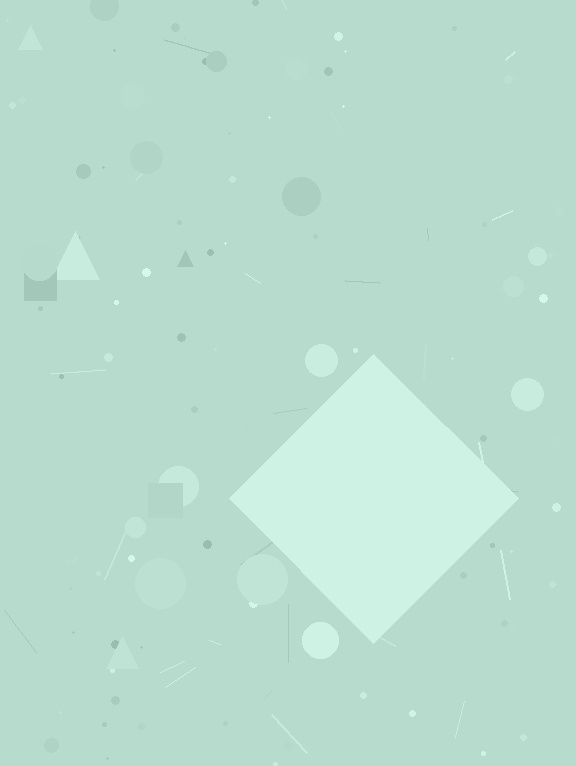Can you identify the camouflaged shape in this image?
The camouflaged shape is a diamond.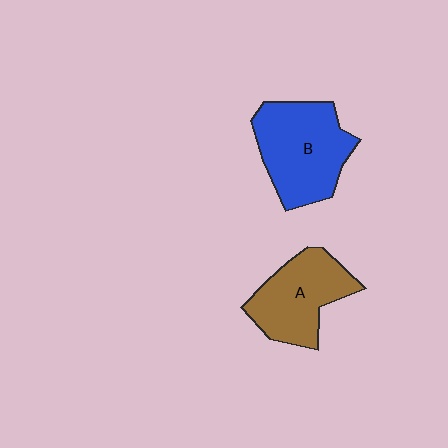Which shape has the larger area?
Shape B (blue).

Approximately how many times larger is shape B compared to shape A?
Approximately 1.2 times.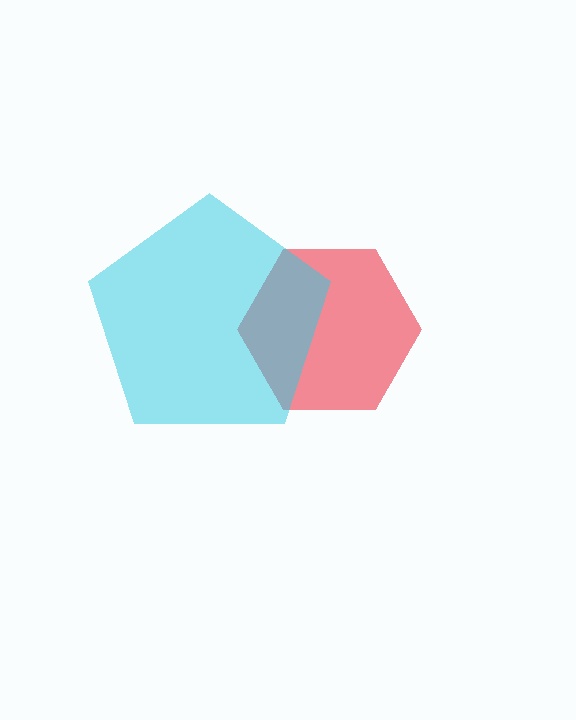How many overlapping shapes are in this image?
There are 2 overlapping shapes in the image.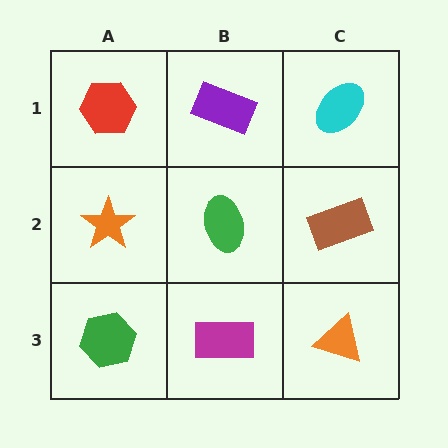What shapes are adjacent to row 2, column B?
A purple rectangle (row 1, column B), a magenta rectangle (row 3, column B), an orange star (row 2, column A), a brown rectangle (row 2, column C).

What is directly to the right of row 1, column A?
A purple rectangle.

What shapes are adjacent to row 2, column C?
A cyan ellipse (row 1, column C), an orange triangle (row 3, column C), a green ellipse (row 2, column B).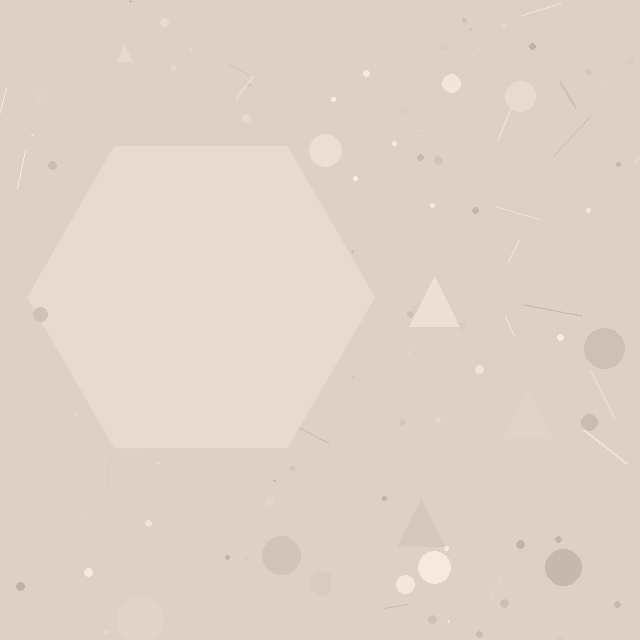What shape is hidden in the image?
A hexagon is hidden in the image.